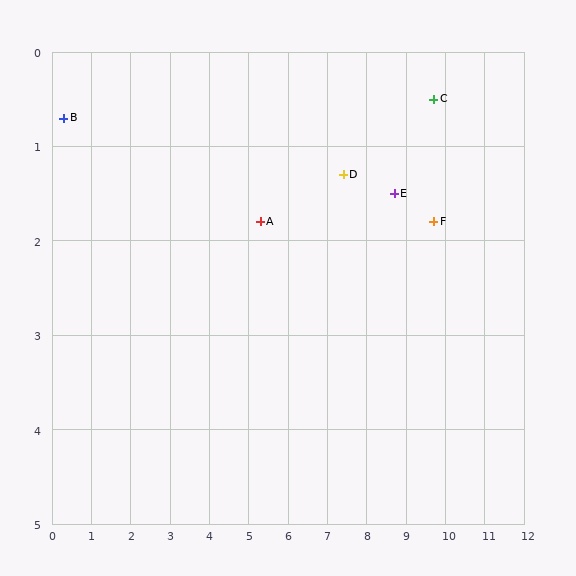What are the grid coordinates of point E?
Point E is at approximately (8.7, 1.5).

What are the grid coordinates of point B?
Point B is at approximately (0.3, 0.7).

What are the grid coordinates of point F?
Point F is at approximately (9.7, 1.8).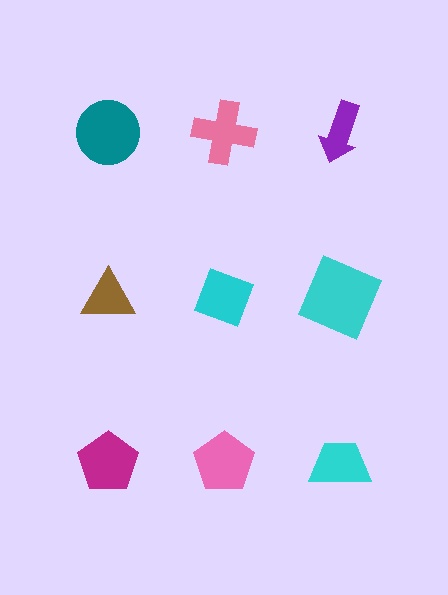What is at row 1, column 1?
A teal circle.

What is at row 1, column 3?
A purple arrow.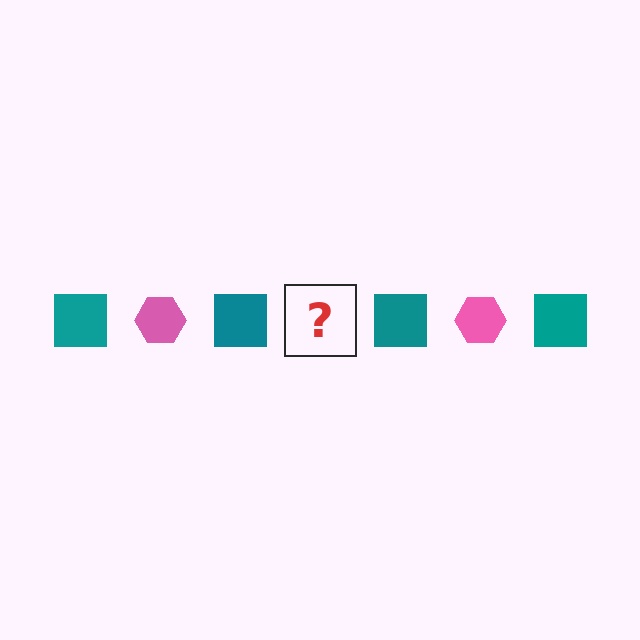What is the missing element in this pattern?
The missing element is a pink hexagon.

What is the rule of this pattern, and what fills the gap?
The rule is that the pattern alternates between teal square and pink hexagon. The gap should be filled with a pink hexagon.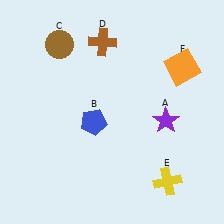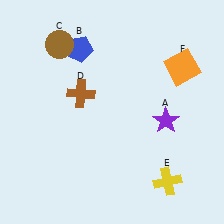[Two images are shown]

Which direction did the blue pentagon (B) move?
The blue pentagon (B) moved up.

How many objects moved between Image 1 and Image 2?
2 objects moved between the two images.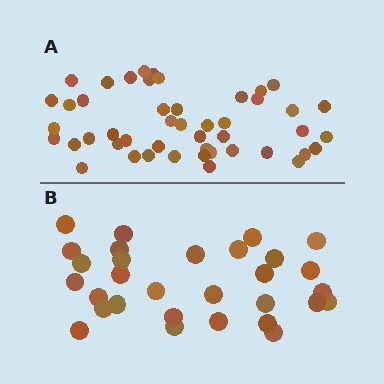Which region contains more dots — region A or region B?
Region A (the top region) has more dots.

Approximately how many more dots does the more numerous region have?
Region A has approximately 15 more dots than region B.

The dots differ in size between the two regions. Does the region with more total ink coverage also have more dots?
No. Region B has more total ink coverage because its dots are larger, but region A actually contains more individual dots. Total area can be misleading — the number of items is what matters here.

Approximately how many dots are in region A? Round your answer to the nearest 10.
About 50 dots. (The exact count is 47, which rounds to 50.)